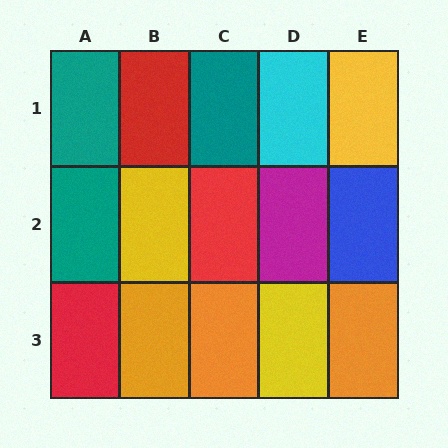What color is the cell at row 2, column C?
Red.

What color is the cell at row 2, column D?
Magenta.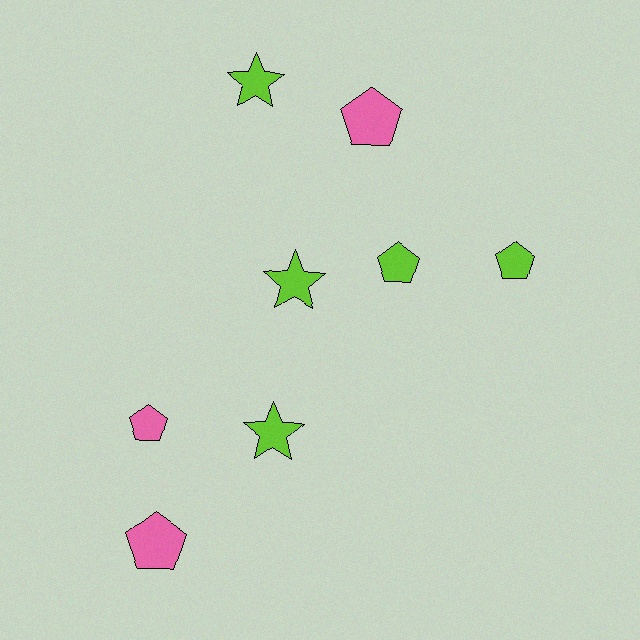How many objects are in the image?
There are 8 objects.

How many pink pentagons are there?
There are 3 pink pentagons.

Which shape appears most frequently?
Pentagon, with 5 objects.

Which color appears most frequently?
Lime, with 5 objects.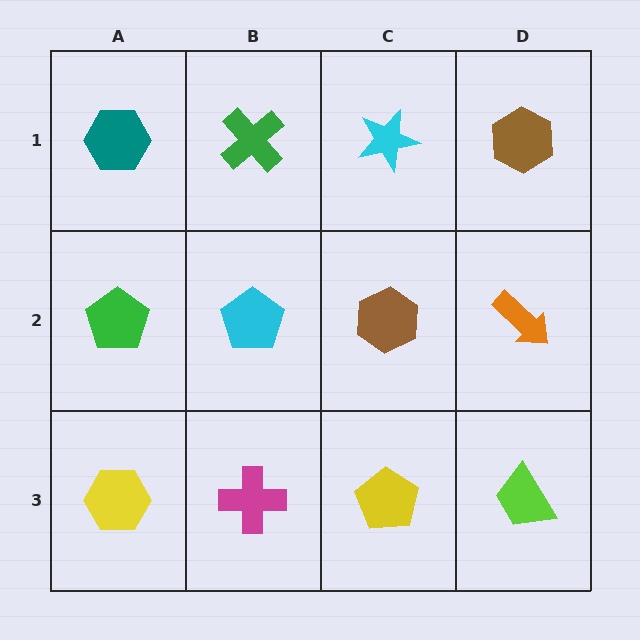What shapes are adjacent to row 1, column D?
An orange arrow (row 2, column D), a cyan star (row 1, column C).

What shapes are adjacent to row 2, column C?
A cyan star (row 1, column C), a yellow pentagon (row 3, column C), a cyan pentagon (row 2, column B), an orange arrow (row 2, column D).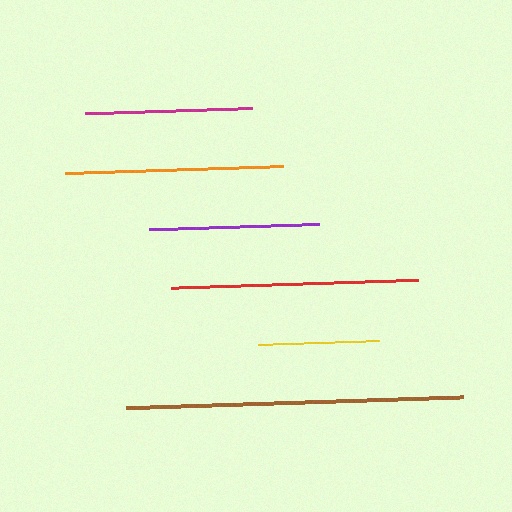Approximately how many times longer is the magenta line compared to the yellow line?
The magenta line is approximately 1.4 times the length of the yellow line.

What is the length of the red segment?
The red segment is approximately 247 pixels long.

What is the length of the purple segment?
The purple segment is approximately 170 pixels long.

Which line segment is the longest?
The brown line is the longest at approximately 337 pixels.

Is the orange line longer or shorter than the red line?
The red line is longer than the orange line.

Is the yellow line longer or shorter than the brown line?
The brown line is longer than the yellow line.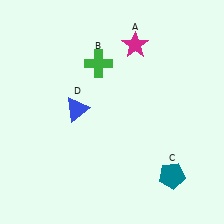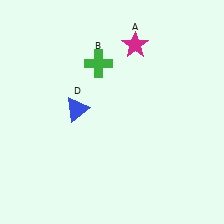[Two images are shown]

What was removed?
The teal pentagon (C) was removed in Image 2.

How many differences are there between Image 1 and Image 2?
There is 1 difference between the two images.